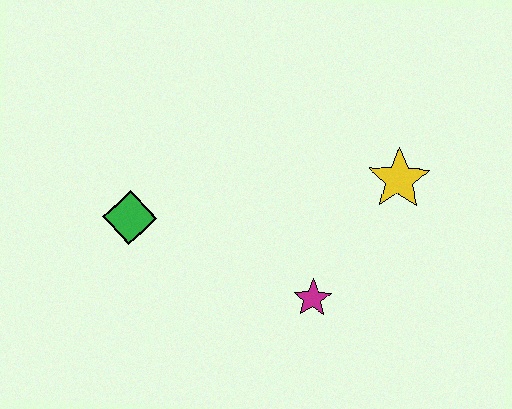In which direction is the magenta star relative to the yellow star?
The magenta star is below the yellow star.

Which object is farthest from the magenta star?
The green diamond is farthest from the magenta star.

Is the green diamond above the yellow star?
No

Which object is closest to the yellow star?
The magenta star is closest to the yellow star.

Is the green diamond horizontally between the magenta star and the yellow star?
No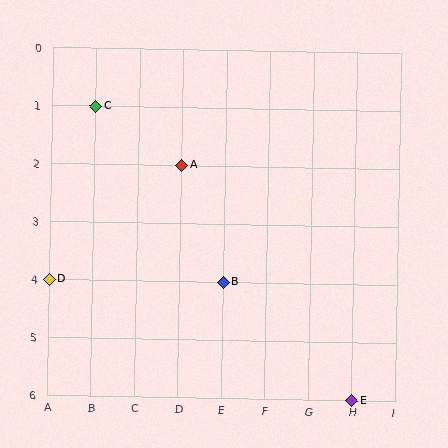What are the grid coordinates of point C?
Point C is at grid coordinates (B, 1).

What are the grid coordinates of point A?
Point A is at grid coordinates (D, 2).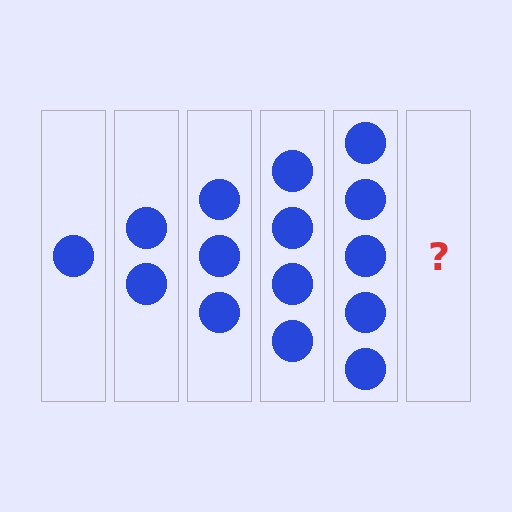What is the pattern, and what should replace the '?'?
The pattern is that each step adds one more circle. The '?' should be 6 circles.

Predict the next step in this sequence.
The next step is 6 circles.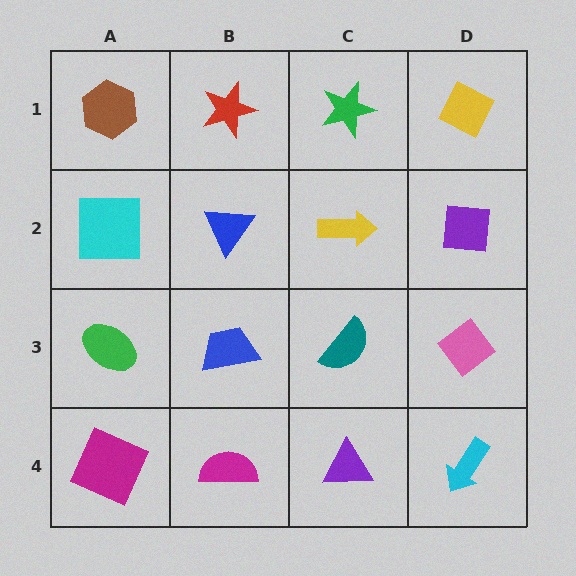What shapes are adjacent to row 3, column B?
A blue triangle (row 2, column B), a magenta semicircle (row 4, column B), a green ellipse (row 3, column A), a teal semicircle (row 3, column C).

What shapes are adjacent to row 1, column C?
A yellow arrow (row 2, column C), a red star (row 1, column B), a yellow diamond (row 1, column D).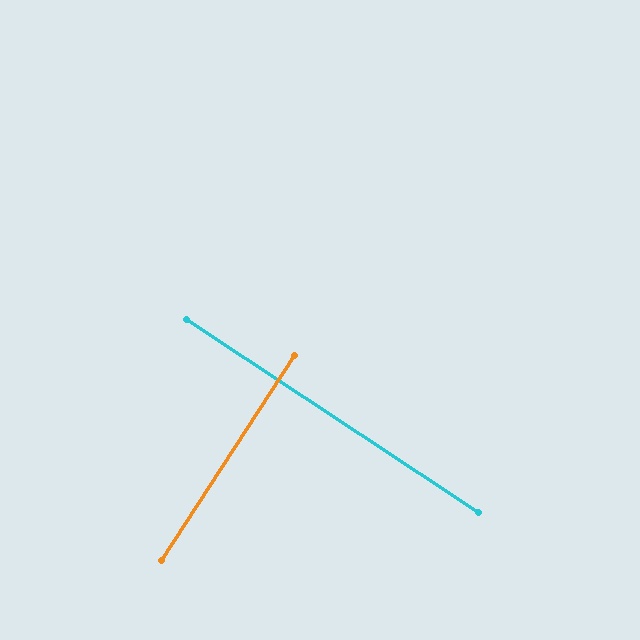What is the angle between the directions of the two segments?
Approximately 90 degrees.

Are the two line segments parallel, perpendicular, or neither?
Perpendicular — they meet at approximately 90°.